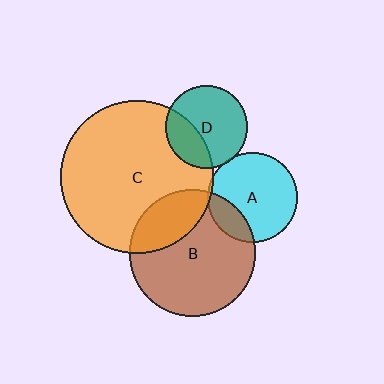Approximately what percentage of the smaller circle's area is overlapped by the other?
Approximately 5%.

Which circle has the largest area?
Circle C (orange).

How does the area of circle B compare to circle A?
Approximately 2.0 times.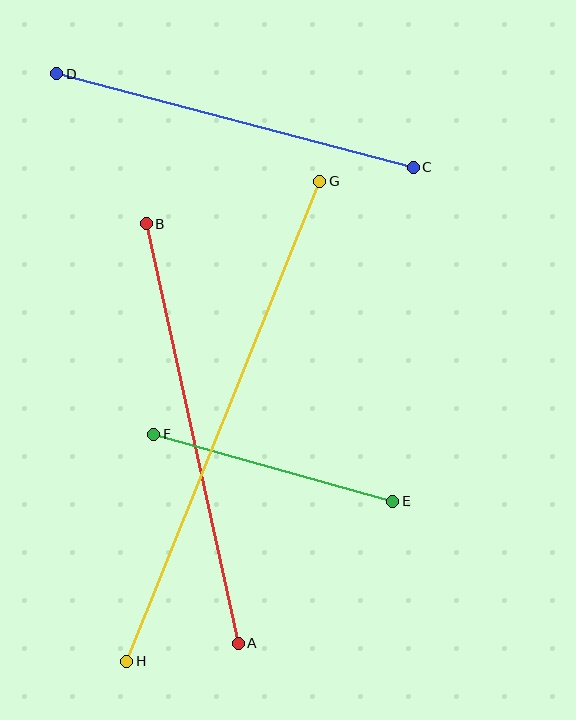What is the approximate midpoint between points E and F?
The midpoint is at approximately (273, 468) pixels.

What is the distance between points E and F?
The distance is approximately 248 pixels.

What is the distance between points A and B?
The distance is approximately 430 pixels.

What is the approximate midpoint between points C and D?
The midpoint is at approximately (235, 120) pixels.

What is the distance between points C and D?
The distance is approximately 368 pixels.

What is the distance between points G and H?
The distance is approximately 518 pixels.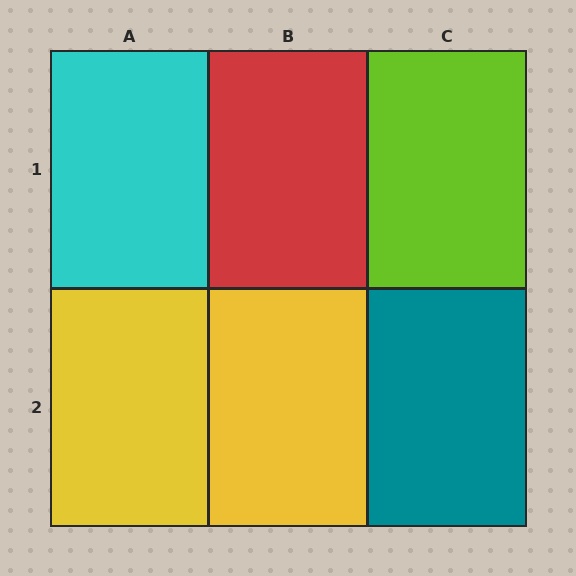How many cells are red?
1 cell is red.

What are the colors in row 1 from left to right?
Cyan, red, lime.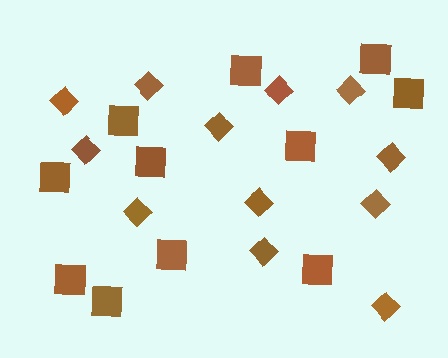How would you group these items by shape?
There are 2 groups: one group of diamonds (12) and one group of squares (11).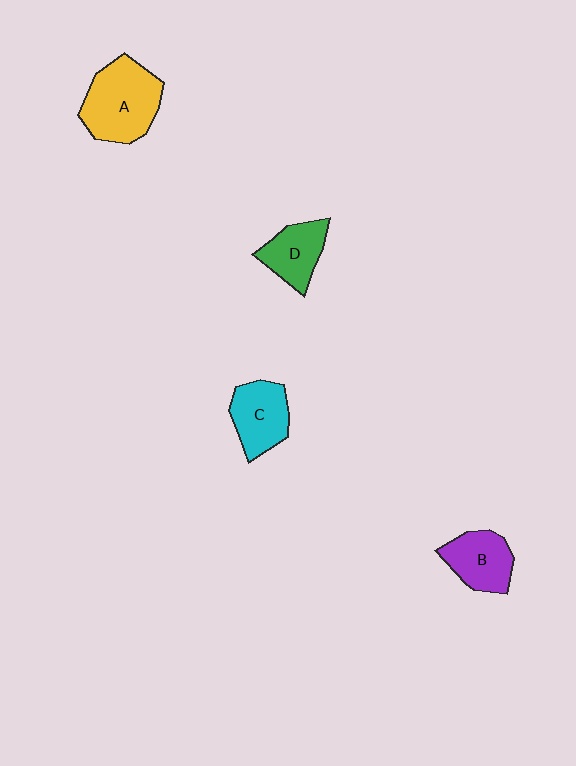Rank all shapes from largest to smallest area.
From largest to smallest: A (yellow), C (cyan), B (purple), D (green).